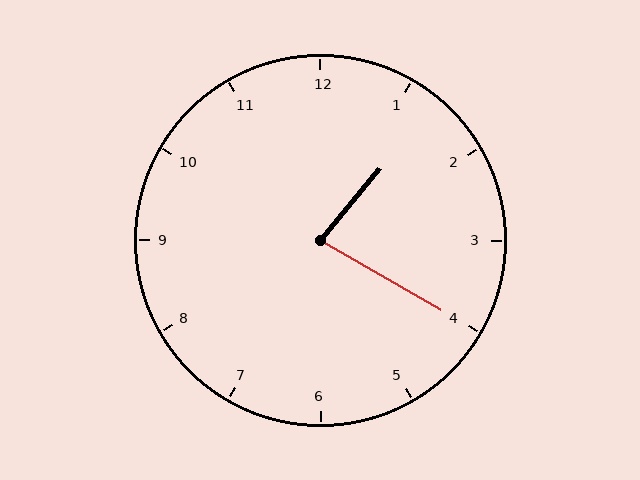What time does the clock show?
1:20.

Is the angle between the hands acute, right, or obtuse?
It is acute.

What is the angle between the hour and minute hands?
Approximately 80 degrees.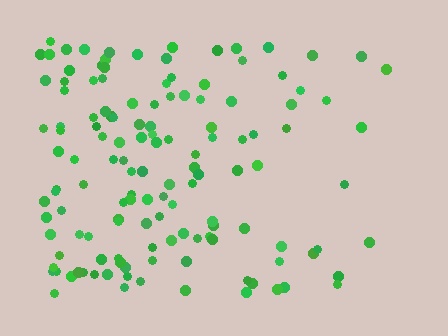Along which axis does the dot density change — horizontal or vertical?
Horizontal.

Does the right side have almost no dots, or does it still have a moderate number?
Still a moderate number, just noticeably fewer than the left.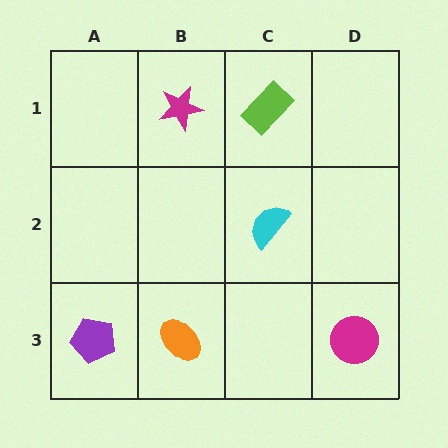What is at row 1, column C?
A lime rectangle.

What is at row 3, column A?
A purple pentagon.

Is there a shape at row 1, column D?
No, that cell is empty.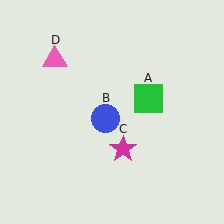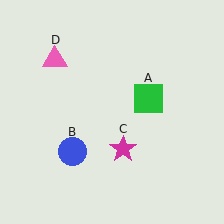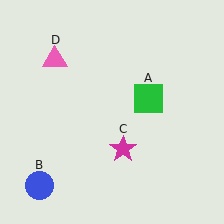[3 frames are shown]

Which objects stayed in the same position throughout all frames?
Green square (object A) and magenta star (object C) and pink triangle (object D) remained stationary.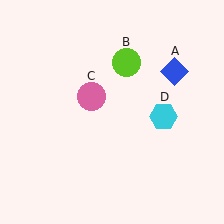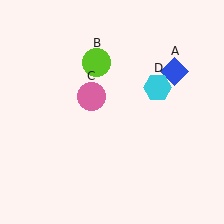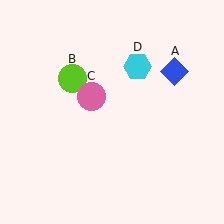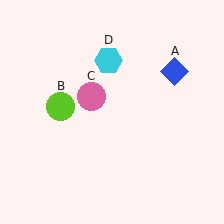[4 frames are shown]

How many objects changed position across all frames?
2 objects changed position: lime circle (object B), cyan hexagon (object D).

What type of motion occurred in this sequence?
The lime circle (object B), cyan hexagon (object D) rotated counterclockwise around the center of the scene.